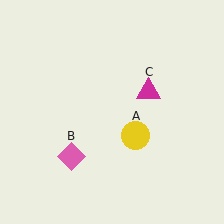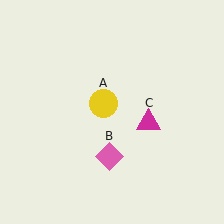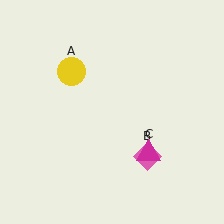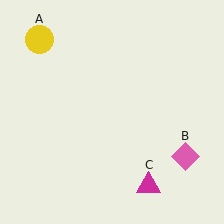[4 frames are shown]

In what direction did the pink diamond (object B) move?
The pink diamond (object B) moved right.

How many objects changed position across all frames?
3 objects changed position: yellow circle (object A), pink diamond (object B), magenta triangle (object C).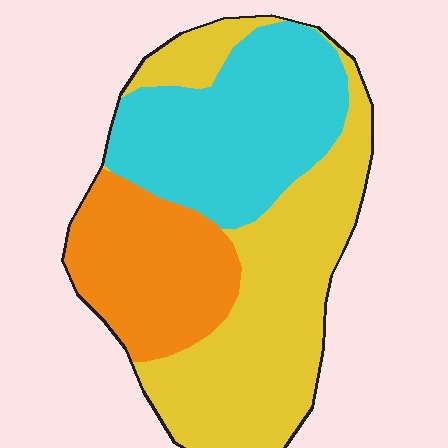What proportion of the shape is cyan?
Cyan covers 33% of the shape.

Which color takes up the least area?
Orange, at roughly 25%.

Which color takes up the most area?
Yellow, at roughly 45%.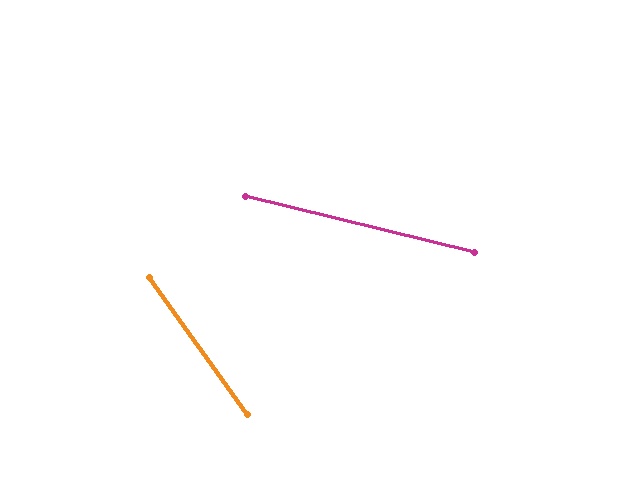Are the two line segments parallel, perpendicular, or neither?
Neither parallel nor perpendicular — they differ by about 41°.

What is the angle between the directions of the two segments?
Approximately 41 degrees.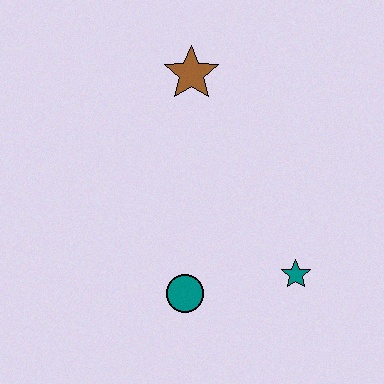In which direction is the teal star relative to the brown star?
The teal star is below the brown star.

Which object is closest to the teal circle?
The teal star is closest to the teal circle.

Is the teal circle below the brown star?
Yes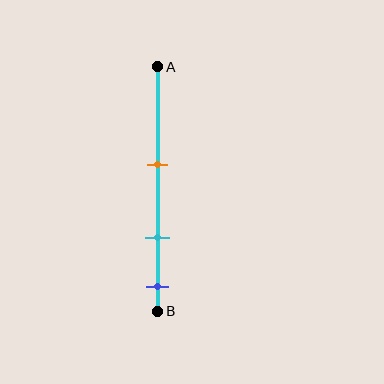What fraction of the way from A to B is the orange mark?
The orange mark is approximately 40% (0.4) of the way from A to B.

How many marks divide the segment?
There are 3 marks dividing the segment.